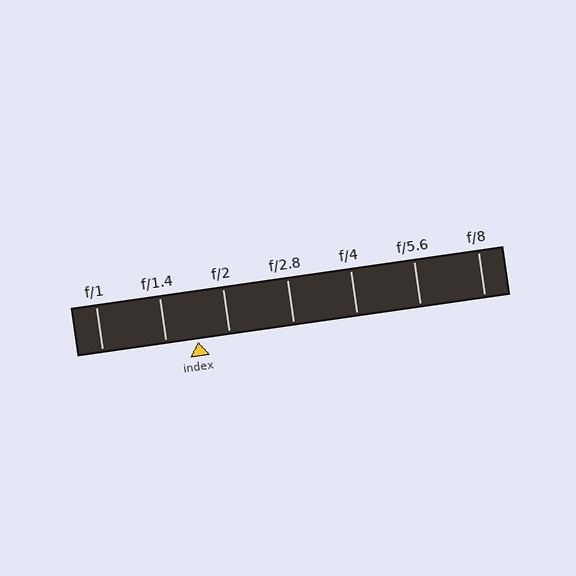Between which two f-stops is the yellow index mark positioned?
The index mark is between f/1.4 and f/2.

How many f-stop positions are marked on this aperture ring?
There are 7 f-stop positions marked.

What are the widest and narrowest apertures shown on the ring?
The widest aperture shown is f/1 and the narrowest is f/8.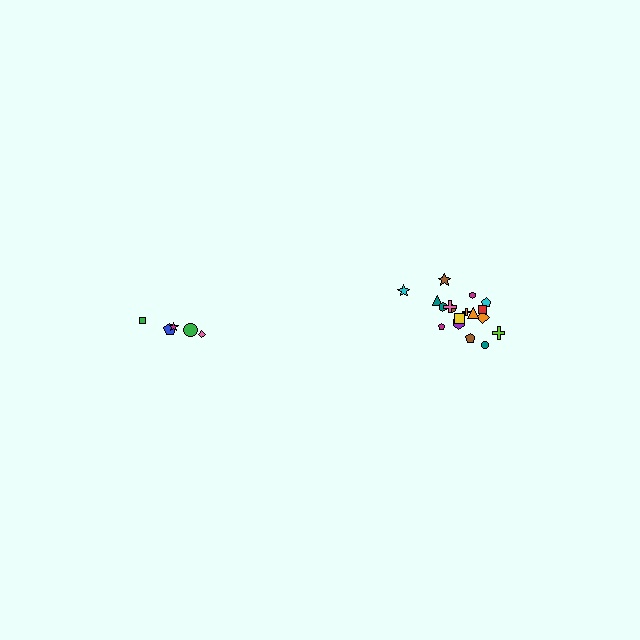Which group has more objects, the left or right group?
The right group.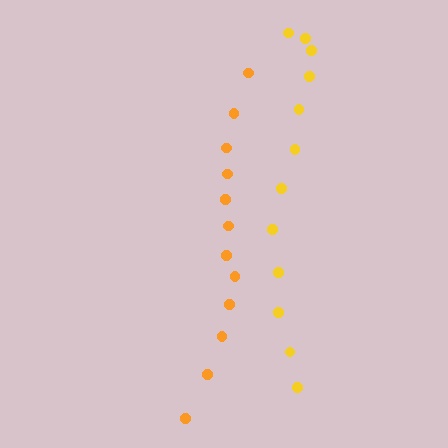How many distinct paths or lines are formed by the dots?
There are 2 distinct paths.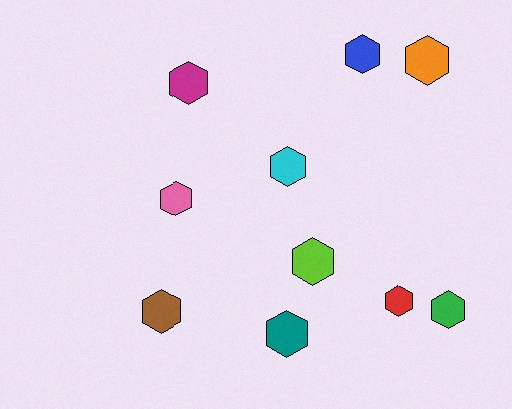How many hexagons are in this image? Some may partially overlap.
There are 10 hexagons.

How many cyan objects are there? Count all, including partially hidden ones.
There is 1 cyan object.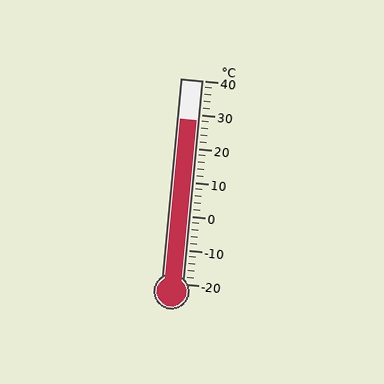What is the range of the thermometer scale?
The thermometer scale ranges from -20°C to 40°C.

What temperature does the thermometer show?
The thermometer shows approximately 28°C.